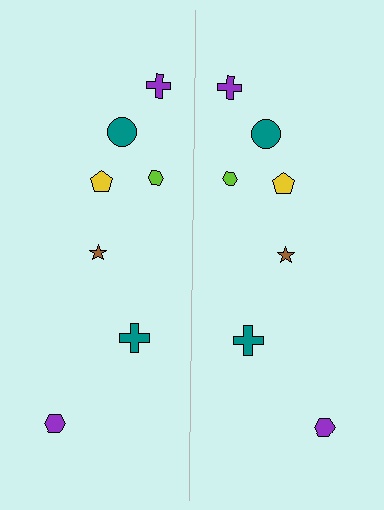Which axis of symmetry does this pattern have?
The pattern has a vertical axis of symmetry running through the center of the image.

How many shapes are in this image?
There are 14 shapes in this image.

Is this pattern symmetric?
Yes, this pattern has bilateral (reflection) symmetry.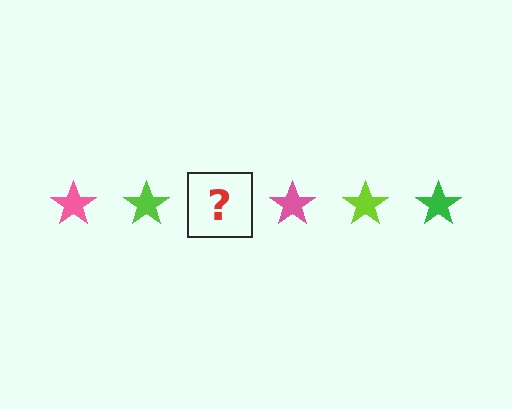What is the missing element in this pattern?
The missing element is a green star.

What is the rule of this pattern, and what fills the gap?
The rule is that the pattern cycles through pink, lime, green stars. The gap should be filled with a green star.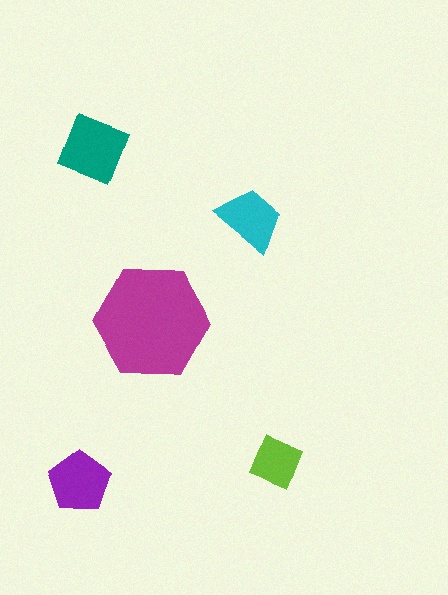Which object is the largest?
The magenta hexagon.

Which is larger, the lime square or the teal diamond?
The teal diamond.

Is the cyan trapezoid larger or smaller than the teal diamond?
Smaller.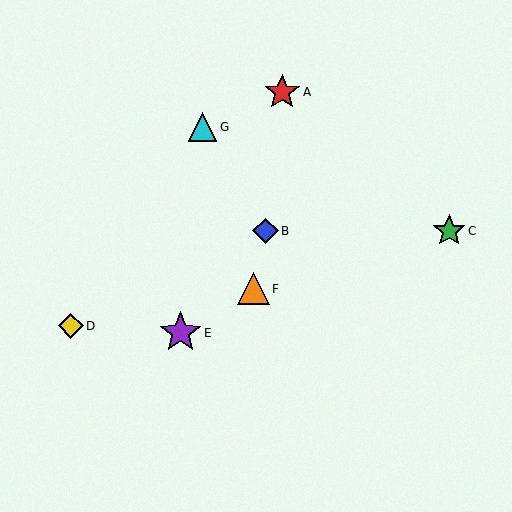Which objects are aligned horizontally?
Objects B, C are aligned horizontally.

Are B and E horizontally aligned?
No, B is at y≈231 and E is at y≈333.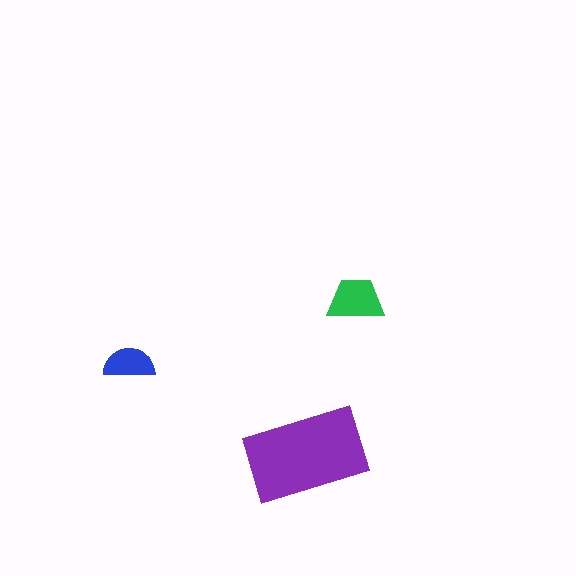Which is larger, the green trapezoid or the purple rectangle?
The purple rectangle.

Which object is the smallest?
The blue semicircle.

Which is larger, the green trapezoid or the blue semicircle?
The green trapezoid.